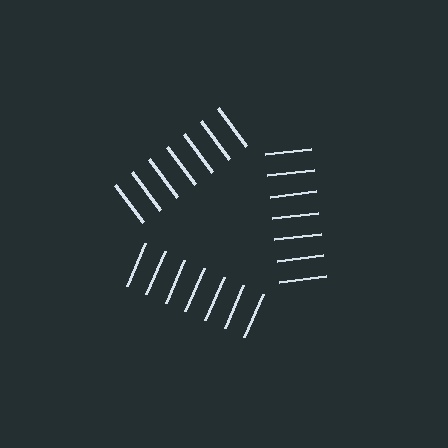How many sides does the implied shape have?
3 sides — the line-ends trace a triangle.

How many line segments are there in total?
21 — 7 along each of the 3 edges.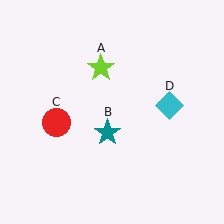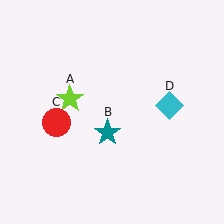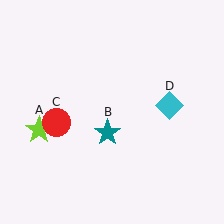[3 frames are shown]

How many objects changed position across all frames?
1 object changed position: lime star (object A).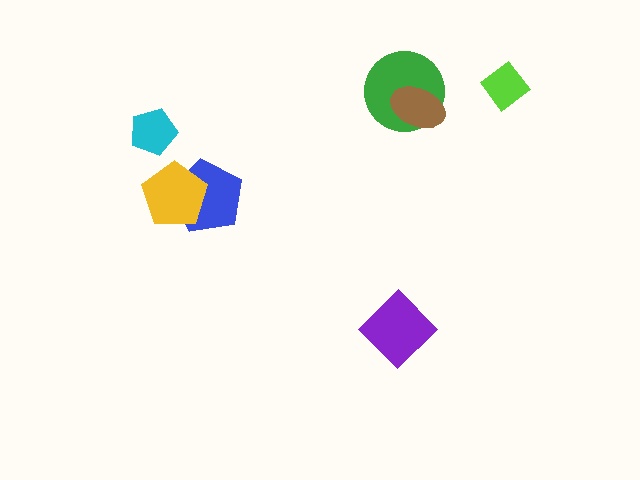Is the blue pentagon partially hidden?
Yes, it is partially covered by another shape.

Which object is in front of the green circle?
The brown ellipse is in front of the green circle.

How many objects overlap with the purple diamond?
0 objects overlap with the purple diamond.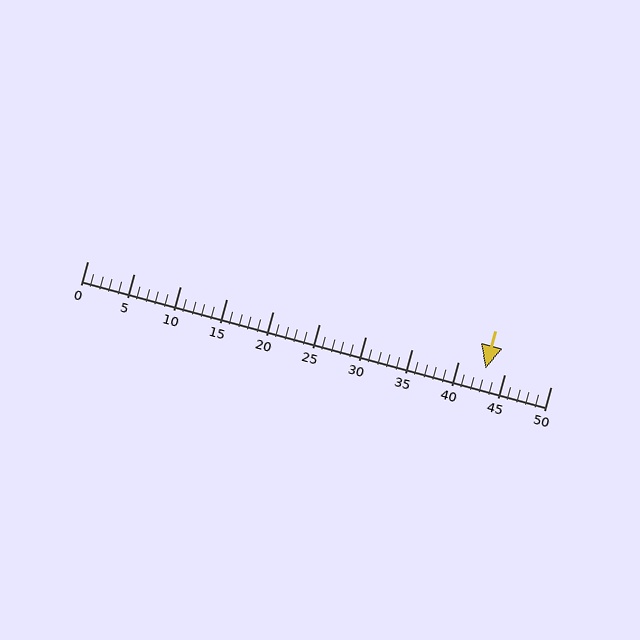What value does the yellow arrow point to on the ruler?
The yellow arrow points to approximately 43.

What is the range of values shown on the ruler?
The ruler shows values from 0 to 50.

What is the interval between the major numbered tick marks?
The major tick marks are spaced 5 units apart.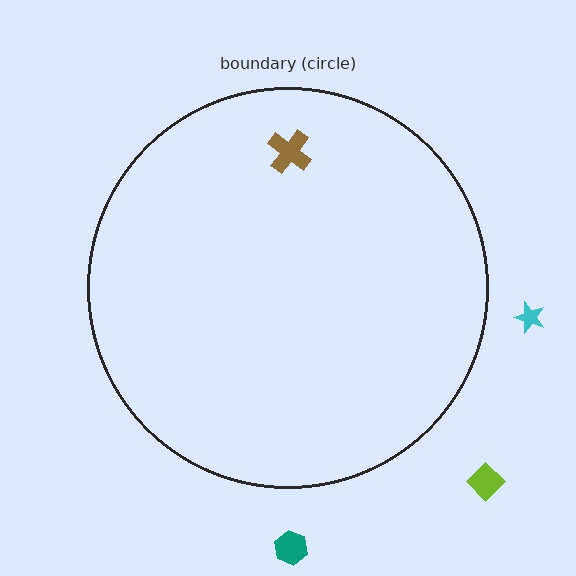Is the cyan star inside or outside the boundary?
Outside.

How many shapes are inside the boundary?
1 inside, 3 outside.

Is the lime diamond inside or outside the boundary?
Outside.